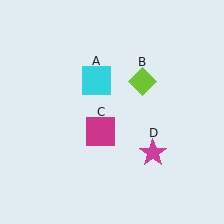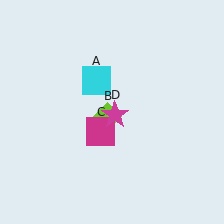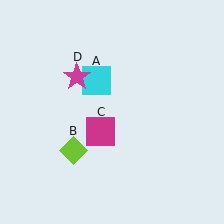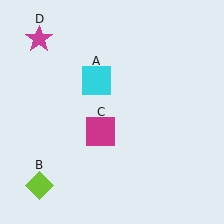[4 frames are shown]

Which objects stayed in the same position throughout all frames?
Cyan square (object A) and magenta square (object C) remained stationary.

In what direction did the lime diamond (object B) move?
The lime diamond (object B) moved down and to the left.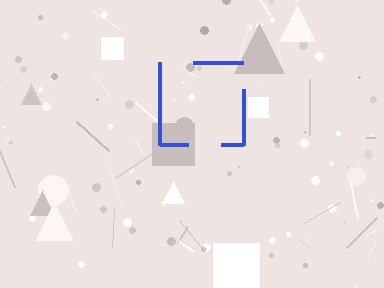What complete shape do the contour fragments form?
The contour fragments form a square.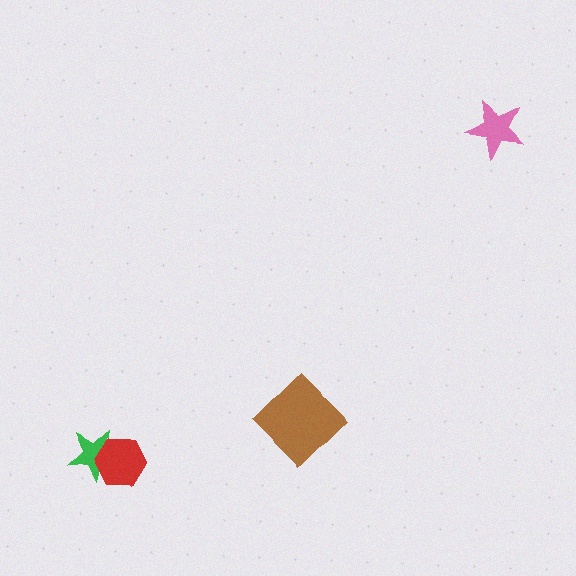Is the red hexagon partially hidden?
No, no other shape covers it.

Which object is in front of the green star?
The red hexagon is in front of the green star.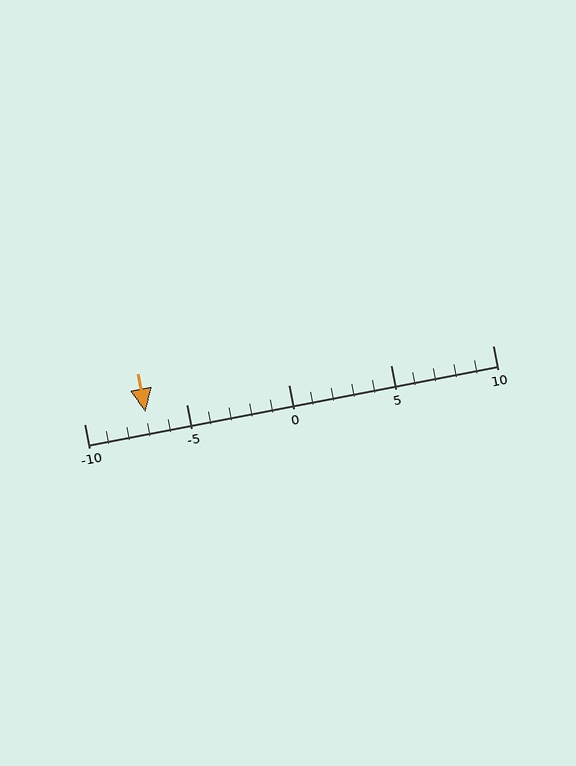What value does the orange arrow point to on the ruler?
The orange arrow points to approximately -7.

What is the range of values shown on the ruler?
The ruler shows values from -10 to 10.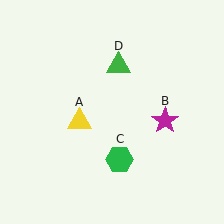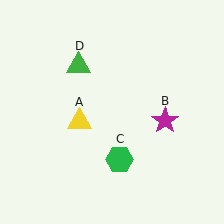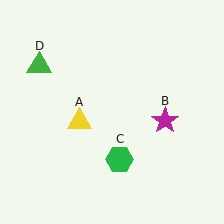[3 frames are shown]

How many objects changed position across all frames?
1 object changed position: green triangle (object D).